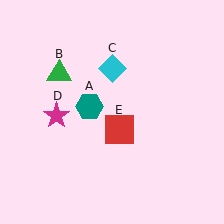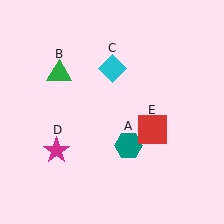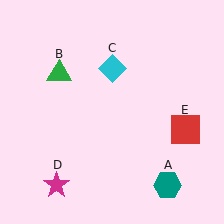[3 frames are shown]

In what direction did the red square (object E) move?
The red square (object E) moved right.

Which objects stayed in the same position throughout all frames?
Green triangle (object B) and cyan diamond (object C) remained stationary.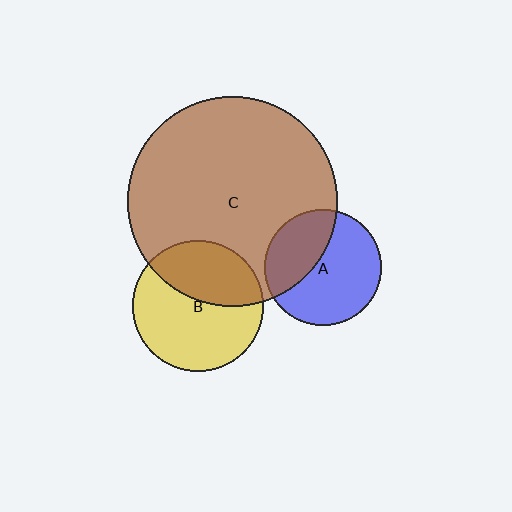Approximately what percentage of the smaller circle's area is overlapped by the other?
Approximately 40%.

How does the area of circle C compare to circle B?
Approximately 2.6 times.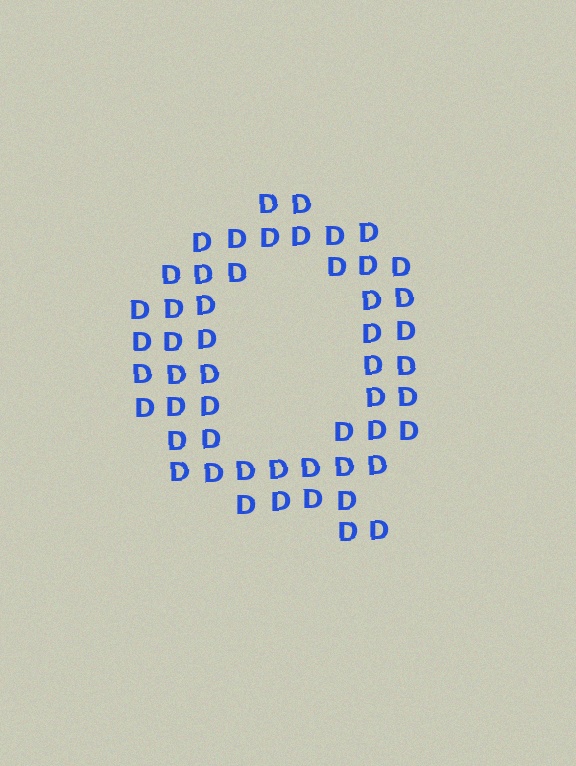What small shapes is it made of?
It is made of small letter D's.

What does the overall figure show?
The overall figure shows the letter Q.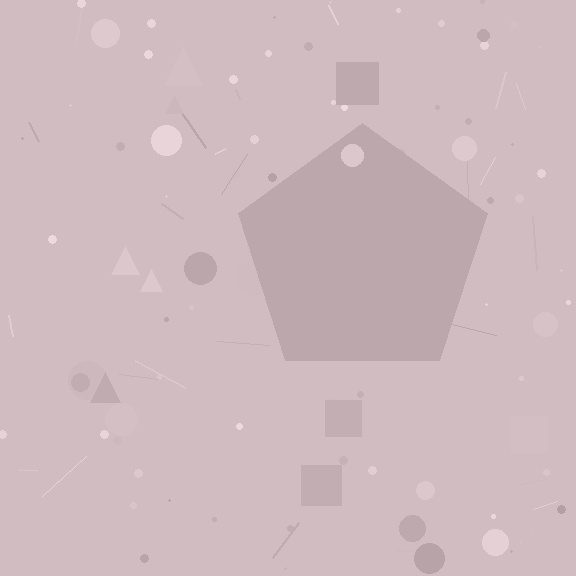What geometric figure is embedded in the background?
A pentagon is embedded in the background.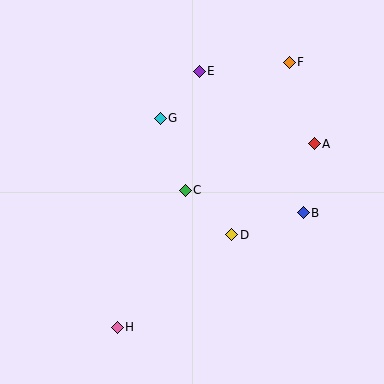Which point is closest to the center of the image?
Point C at (185, 190) is closest to the center.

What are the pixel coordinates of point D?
Point D is at (232, 235).